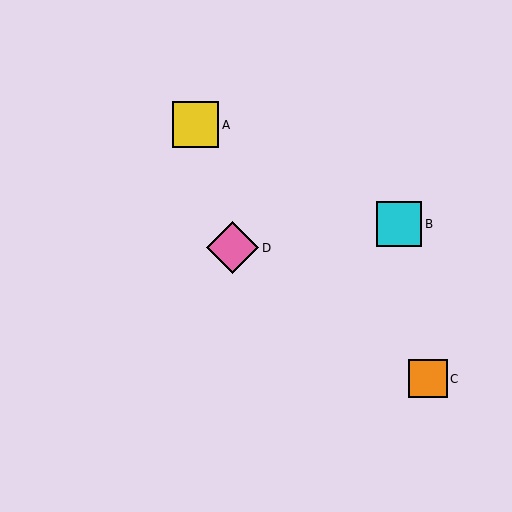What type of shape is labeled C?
Shape C is an orange square.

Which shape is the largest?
The pink diamond (labeled D) is the largest.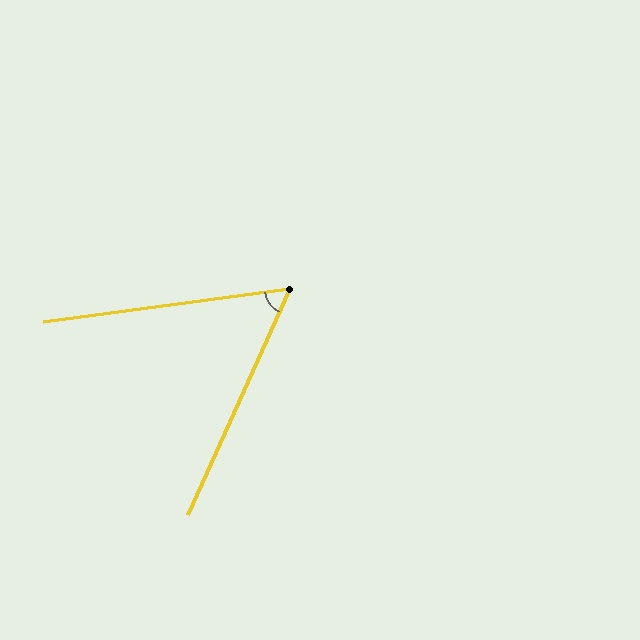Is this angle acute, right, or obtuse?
It is acute.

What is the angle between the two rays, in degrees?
Approximately 58 degrees.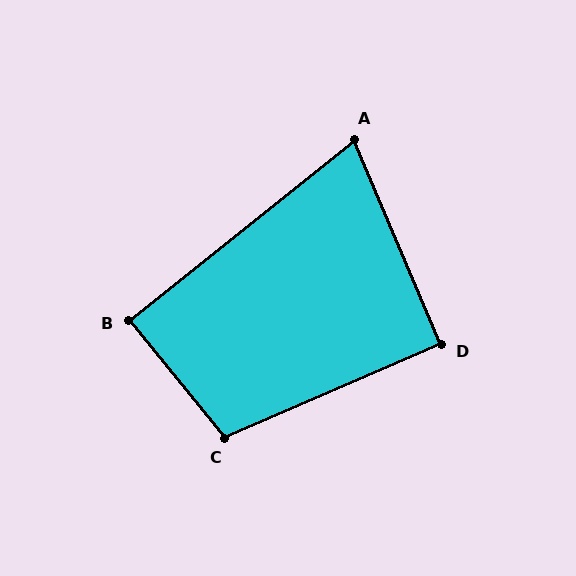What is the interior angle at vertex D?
Approximately 91 degrees (approximately right).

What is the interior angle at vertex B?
Approximately 89 degrees (approximately right).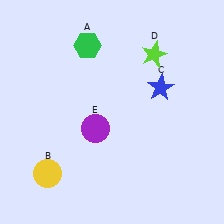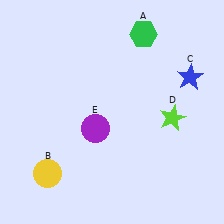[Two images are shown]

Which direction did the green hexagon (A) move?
The green hexagon (A) moved right.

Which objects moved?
The objects that moved are: the green hexagon (A), the blue star (C), the lime star (D).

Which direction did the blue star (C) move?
The blue star (C) moved right.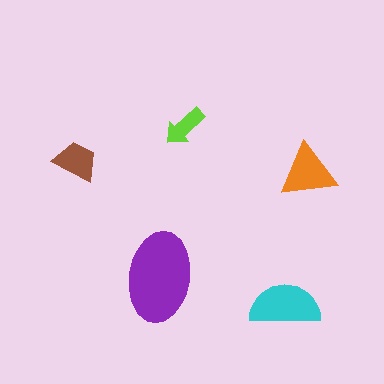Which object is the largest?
The purple ellipse.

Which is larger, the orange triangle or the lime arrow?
The orange triangle.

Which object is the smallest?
The lime arrow.